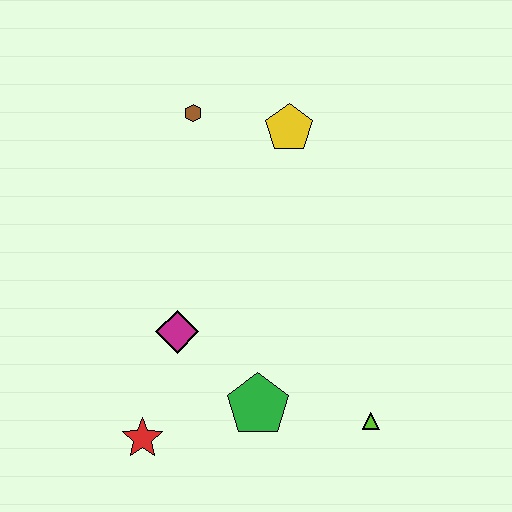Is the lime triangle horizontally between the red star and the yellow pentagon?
No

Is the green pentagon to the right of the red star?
Yes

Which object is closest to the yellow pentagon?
The brown hexagon is closest to the yellow pentagon.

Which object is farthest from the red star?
The yellow pentagon is farthest from the red star.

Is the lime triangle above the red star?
Yes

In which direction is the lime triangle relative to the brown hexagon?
The lime triangle is below the brown hexagon.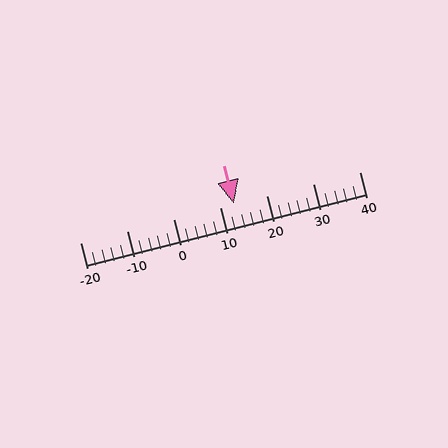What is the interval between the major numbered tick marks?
The major tick marks are spaced 10 units apart.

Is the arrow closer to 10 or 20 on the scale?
The arrow is closer to 10.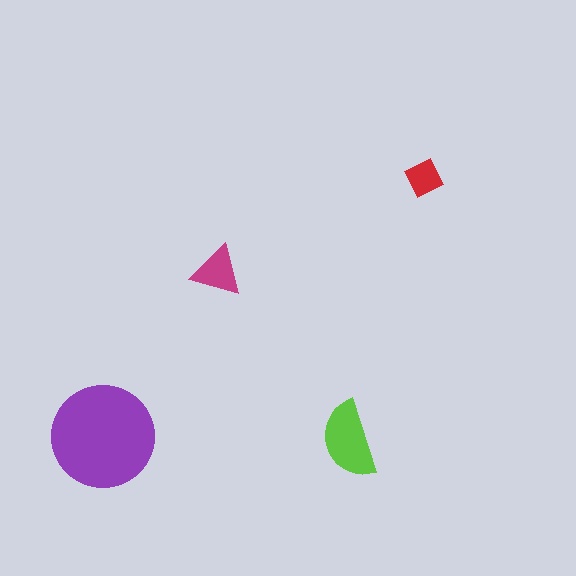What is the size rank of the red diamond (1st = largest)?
4th.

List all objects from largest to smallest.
The purple circle, the lime semicircle, the magenta triangle, the red diamond.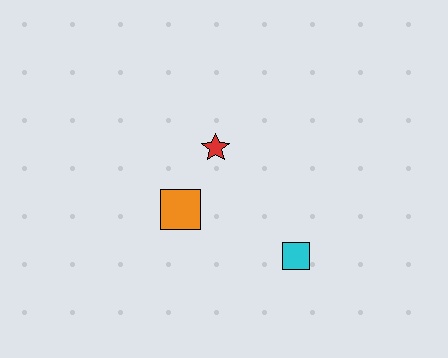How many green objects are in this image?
There are no green objects.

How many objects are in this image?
There are 3 objects.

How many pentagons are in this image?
There are no pentagons.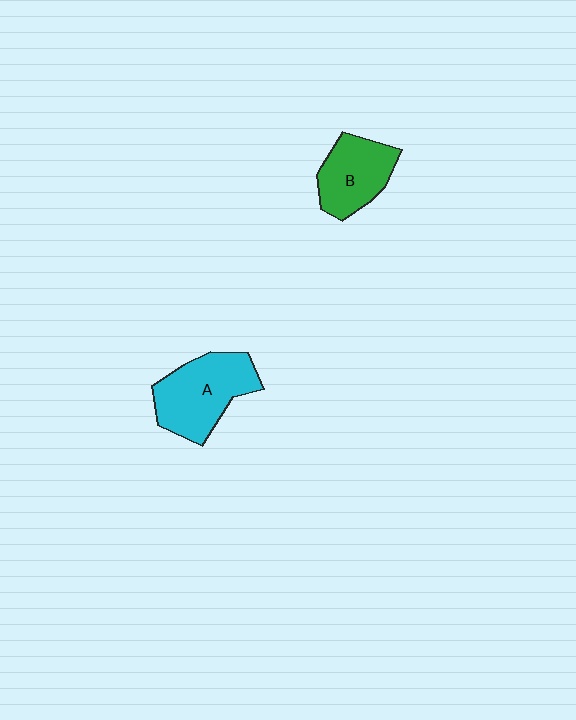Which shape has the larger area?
Shape A (cyan).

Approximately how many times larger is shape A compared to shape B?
Approximately 1.3 times.